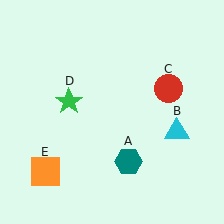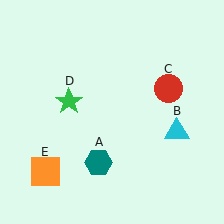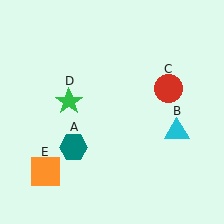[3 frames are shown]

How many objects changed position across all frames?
1 object changed position: teal hexagon (object A).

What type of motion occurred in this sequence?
The teal hexagon (object A) rotated clockwise around the center of the scene.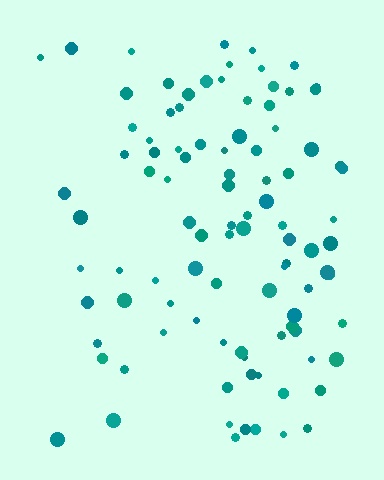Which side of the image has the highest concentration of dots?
The right.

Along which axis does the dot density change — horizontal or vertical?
Horizontal.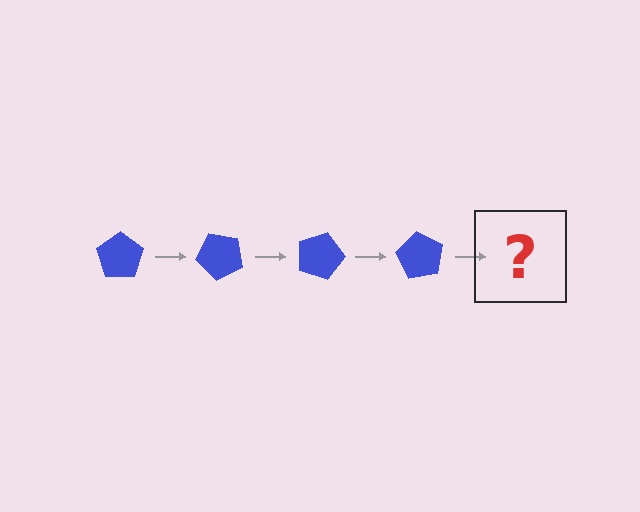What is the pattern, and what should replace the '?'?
The pattern is that the pentagon rotates 45 degrees each step. The '?' should be a blue pentagon rotated 180 degrees.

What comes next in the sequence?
The next element should be a blue pentagon rotated 180 degrees.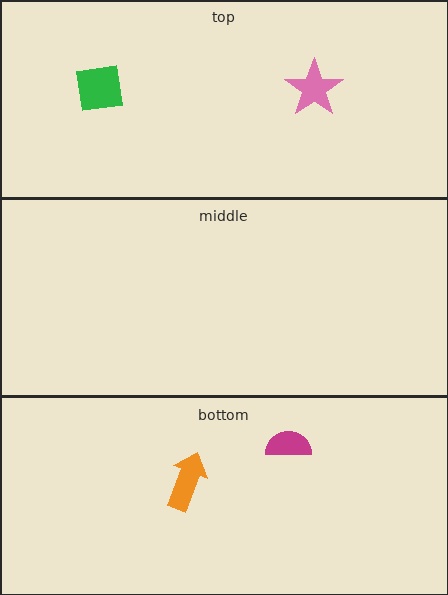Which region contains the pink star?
The top region.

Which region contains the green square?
The top region.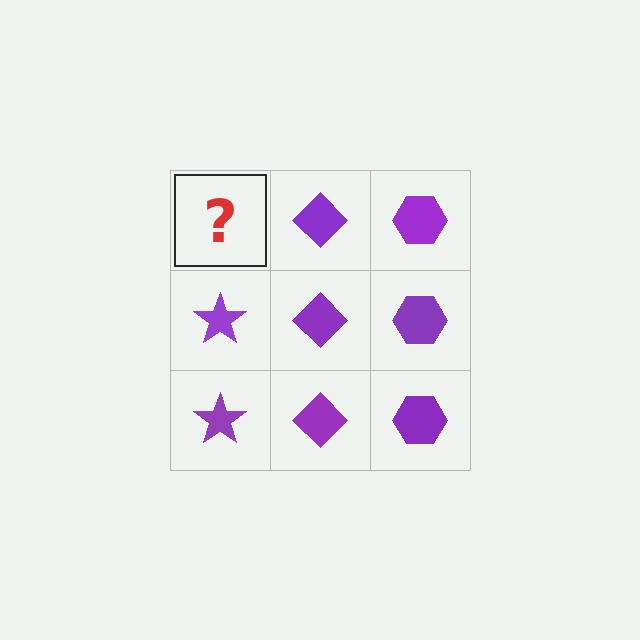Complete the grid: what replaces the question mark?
The question mark should be replaced with a purple star.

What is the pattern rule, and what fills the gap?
The rule is that each column has a consistent shape. The gap should be filled with a purple star.